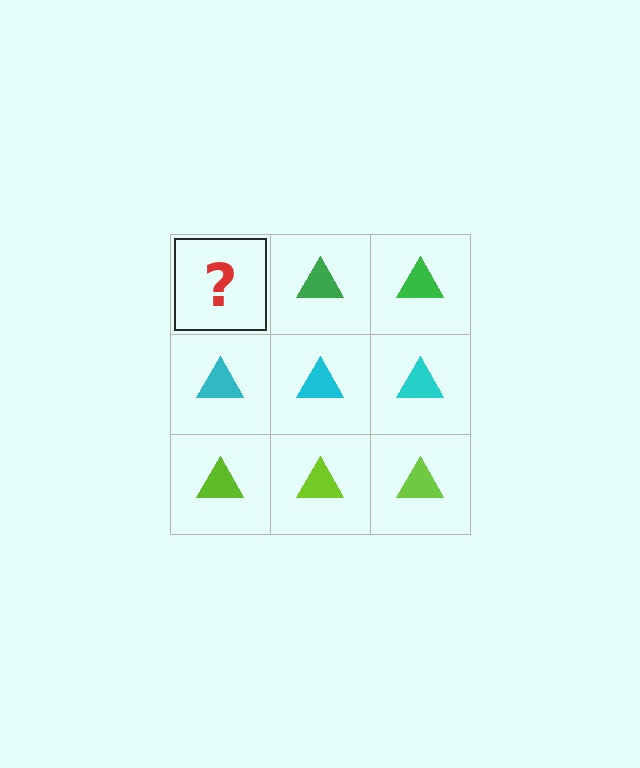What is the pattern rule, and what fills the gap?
The rule is that each row has a consistent color. The gap should be filled with a green triangle.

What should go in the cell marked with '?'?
The missing cell should contain a green triangle.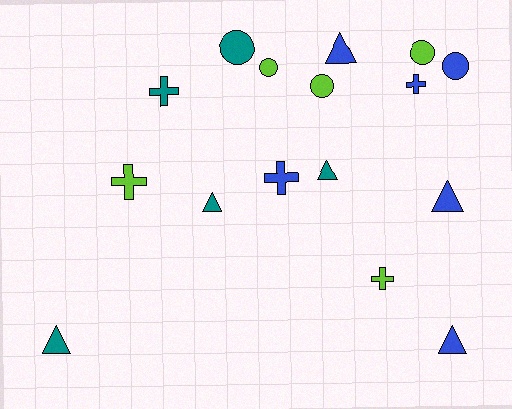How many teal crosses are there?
There is 1 teal cross.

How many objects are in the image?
There are 16 objects.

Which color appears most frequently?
Blue, with 6 objects.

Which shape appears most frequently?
Triangle, with 6 objects.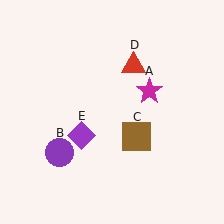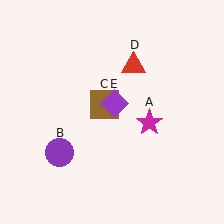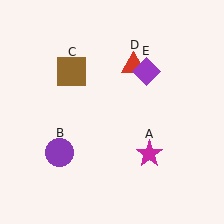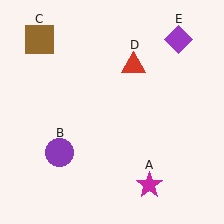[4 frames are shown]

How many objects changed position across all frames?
3 objects changed position: magenta star (object A), brown square (object C), purple diamond (object E).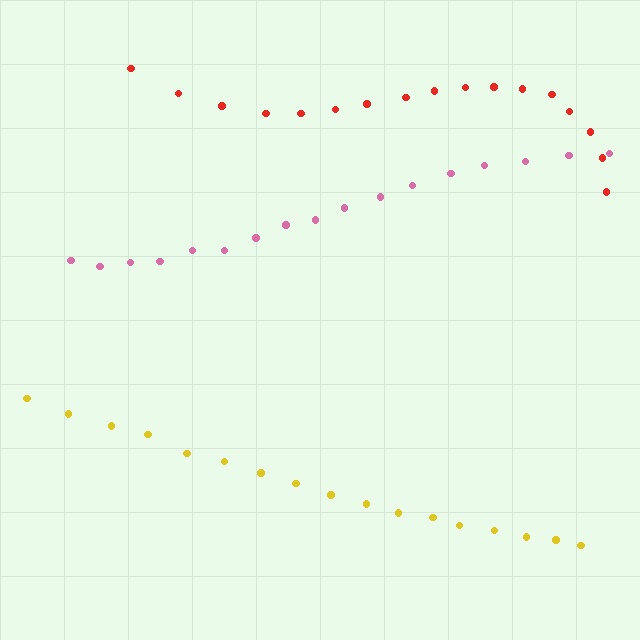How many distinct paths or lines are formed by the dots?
There are 3 distinct paths.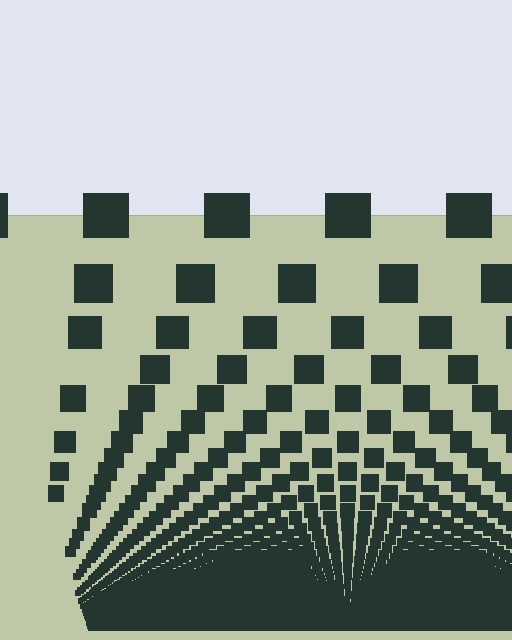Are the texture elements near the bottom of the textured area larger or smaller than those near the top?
Smaller. The gradient is inverted — elements near the bottom are smaller and denser.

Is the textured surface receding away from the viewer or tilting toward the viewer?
The surface appears to tilt toward the viewer. Texture elements get larger and sparser toward the top.